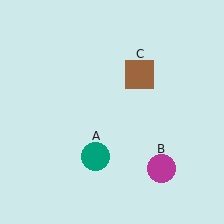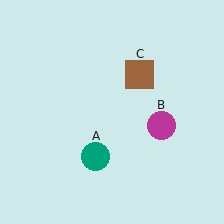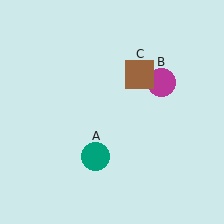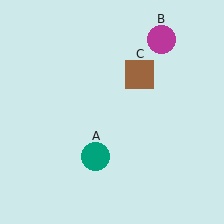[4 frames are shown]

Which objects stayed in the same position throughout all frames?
Teal circle (object A) and brown square (object C) remained stationary.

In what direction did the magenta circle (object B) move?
The magenta circle (object B) moved up.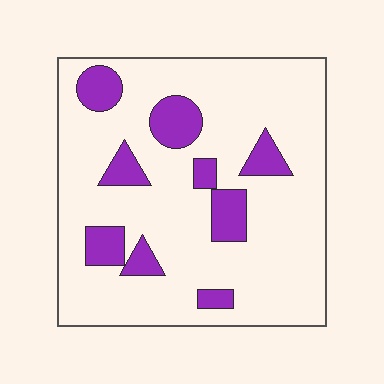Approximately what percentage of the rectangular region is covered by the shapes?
Approximately 15%.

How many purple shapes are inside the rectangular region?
9.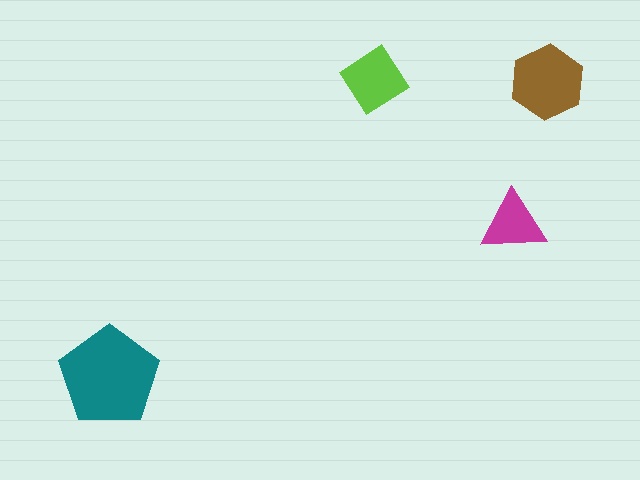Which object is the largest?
The teal pentagon.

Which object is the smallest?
The magenta triangle.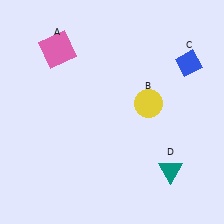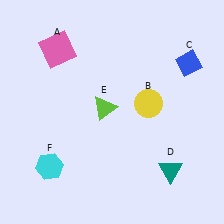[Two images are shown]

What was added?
A lime triangle (E), a cyan hexagon (F) were added in Image 2.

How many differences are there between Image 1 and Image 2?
There are 2 differences between the two images.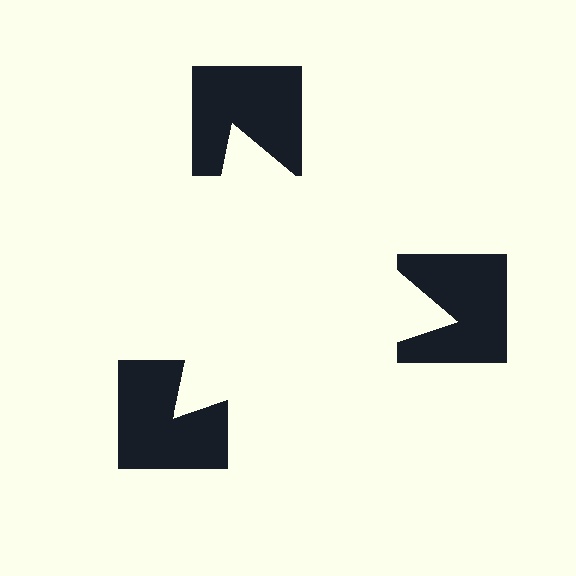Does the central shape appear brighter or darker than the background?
It typically appears slightly brighter than the background, even though no actual brightness change is drawn.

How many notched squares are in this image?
There are 3 — one at each vertex of the illusory triangle.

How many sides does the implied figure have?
3 sides.